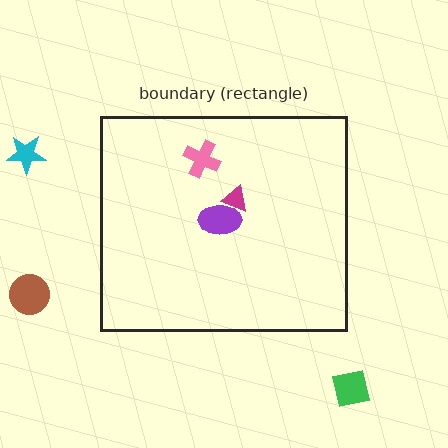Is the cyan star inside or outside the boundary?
Outside.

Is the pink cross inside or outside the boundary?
Inside.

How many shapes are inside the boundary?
3 inside, 3 outside.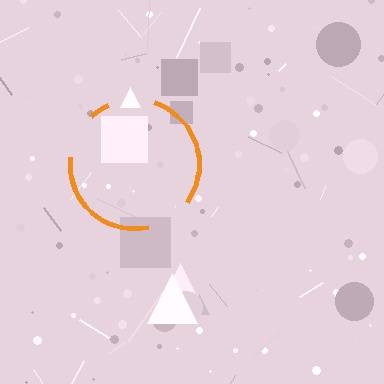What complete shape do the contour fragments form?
The contour fragments form a circle.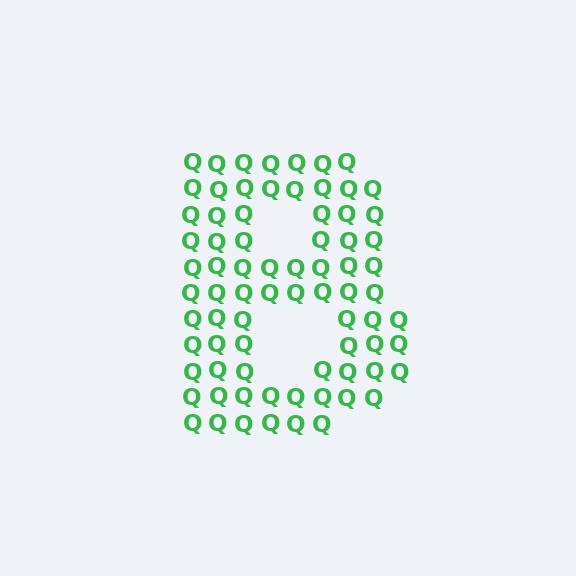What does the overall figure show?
The overall figure shows the letter B.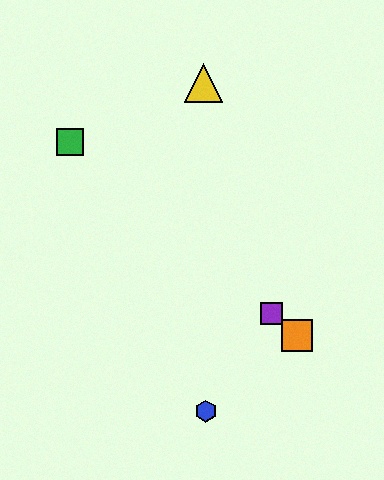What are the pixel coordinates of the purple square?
The purple square is at (272, 314).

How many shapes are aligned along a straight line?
4 shapes (the red triangle, the green square, the purple square, the orange square) are aligned along a straight line.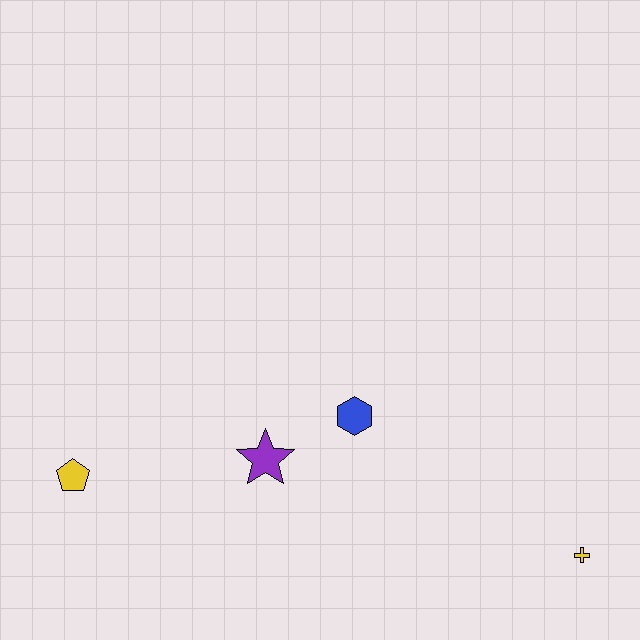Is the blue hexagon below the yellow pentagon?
No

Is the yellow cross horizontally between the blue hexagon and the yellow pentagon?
No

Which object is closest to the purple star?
The blue hexagon is closest to the purple star.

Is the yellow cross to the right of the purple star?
Yes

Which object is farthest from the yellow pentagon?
The yellow cross is farthest from the yellow pentagon.